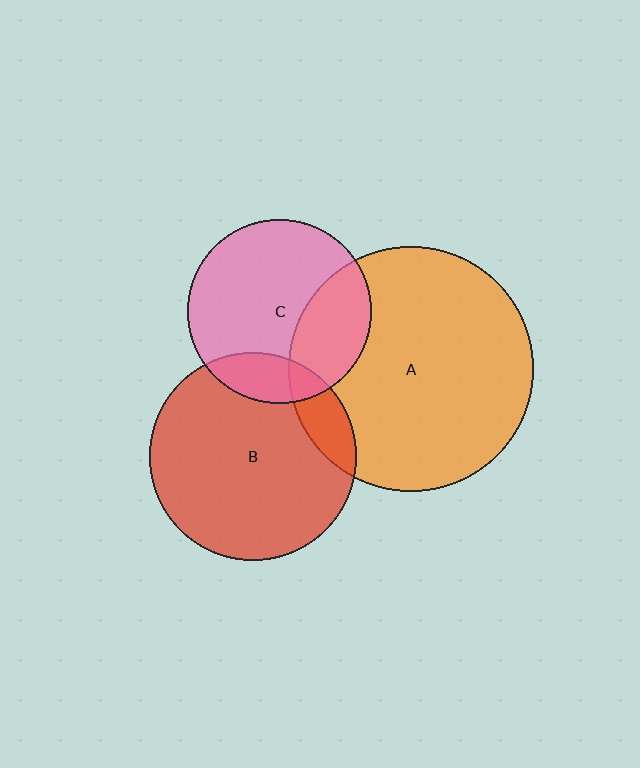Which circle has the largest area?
Circle A (orange).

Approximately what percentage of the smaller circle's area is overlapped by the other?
Approximately 10%.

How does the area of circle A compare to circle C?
Approximately 1.8 times.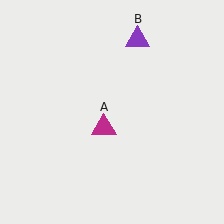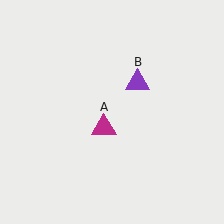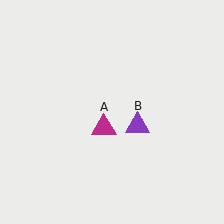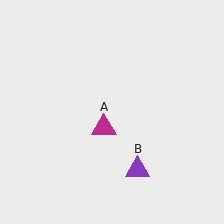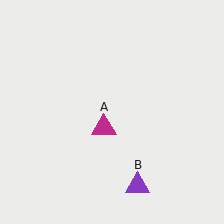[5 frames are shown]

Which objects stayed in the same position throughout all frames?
Magenta triangle (object A) remained stationary.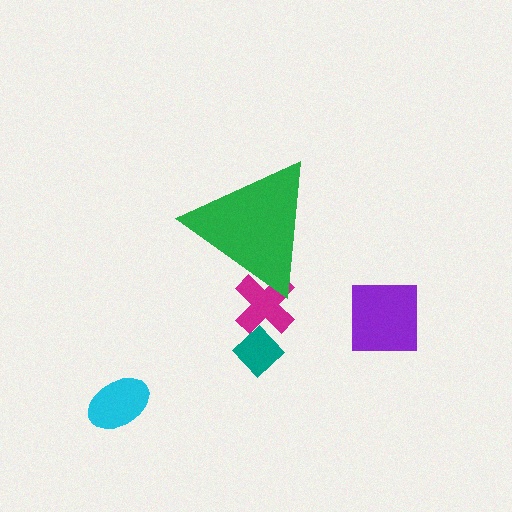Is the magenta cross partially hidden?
Yes, the magenta cross is partially hidden behind the green triangle.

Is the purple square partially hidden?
No, the purple square is fully visible.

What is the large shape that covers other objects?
A green triangle.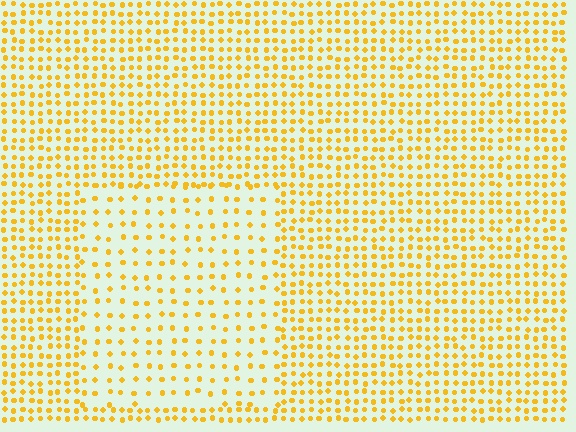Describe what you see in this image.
The image contains small yellow elements arranged at two different densities. A rectangle-shaped region is visible where the elements are less densely packed than the surrounding area.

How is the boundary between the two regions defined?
The boundary is defined by a change in element density (approximately 2.0x ratio). All elements are the same color, size, and shape.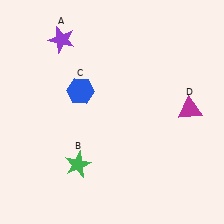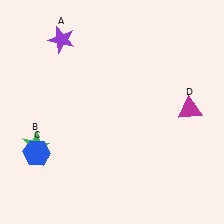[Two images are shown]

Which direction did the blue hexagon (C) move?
The blue hexagon (C) moved down.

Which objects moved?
The objects that moved are: the green star (B), the blue hexagon (C).